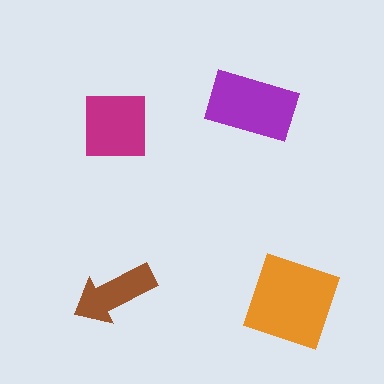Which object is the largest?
The orange diamond.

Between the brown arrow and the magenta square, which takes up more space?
The magenta square.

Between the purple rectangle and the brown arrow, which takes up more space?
The purple rectangle.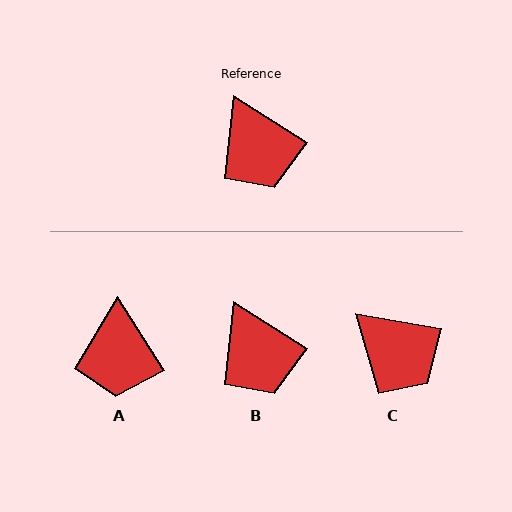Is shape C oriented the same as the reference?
No, it is off by about 22 degrees.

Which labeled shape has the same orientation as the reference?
B.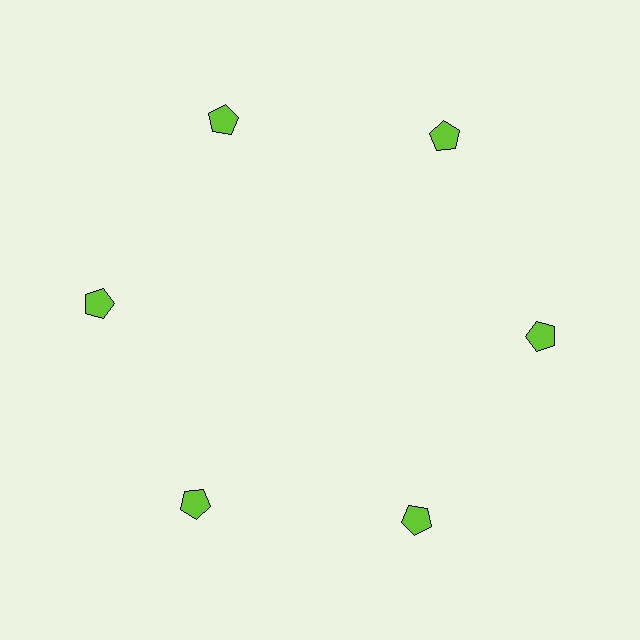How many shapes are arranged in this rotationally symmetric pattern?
There are 6 shapes, arranged in 6 groups of 1.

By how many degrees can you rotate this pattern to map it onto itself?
The pattern maps onto itself every 60 degrees of rotation.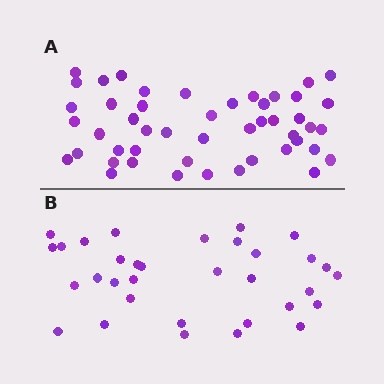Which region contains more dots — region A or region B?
Region A (the top region) has more dots.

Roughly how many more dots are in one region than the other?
Region A has approximately 15 more dots than region B.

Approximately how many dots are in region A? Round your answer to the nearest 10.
About 50 dots. (The exact count is 48, which rounds to 50.)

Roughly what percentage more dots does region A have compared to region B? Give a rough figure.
About 45% more.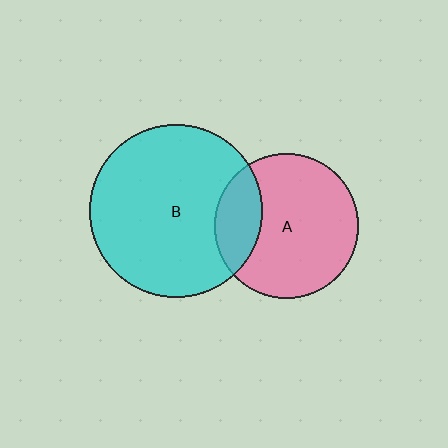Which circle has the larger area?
Circle B (cyan).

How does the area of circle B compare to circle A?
Approximately 1.4 times.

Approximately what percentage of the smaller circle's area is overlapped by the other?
Approximately 20%.